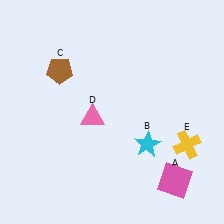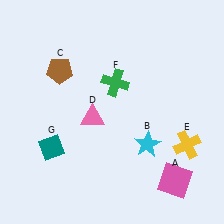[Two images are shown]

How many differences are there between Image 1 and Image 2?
There are 2 differences between the two images.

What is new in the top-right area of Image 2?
A green cross (F) was added in the top-right area of Image 2.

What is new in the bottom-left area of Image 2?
A teal diamond (G) was added in the bottom-left area of Image 2.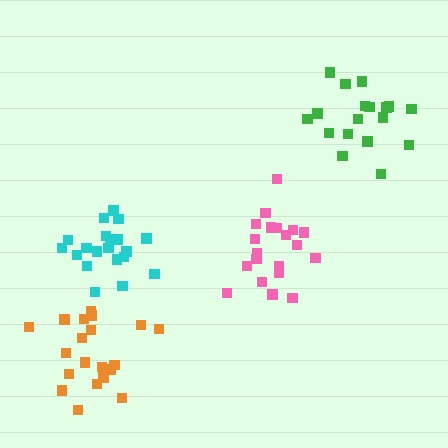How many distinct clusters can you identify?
There are 4 distinct clusters.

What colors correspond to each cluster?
The clusters are colored: cyan, orange, pink, green.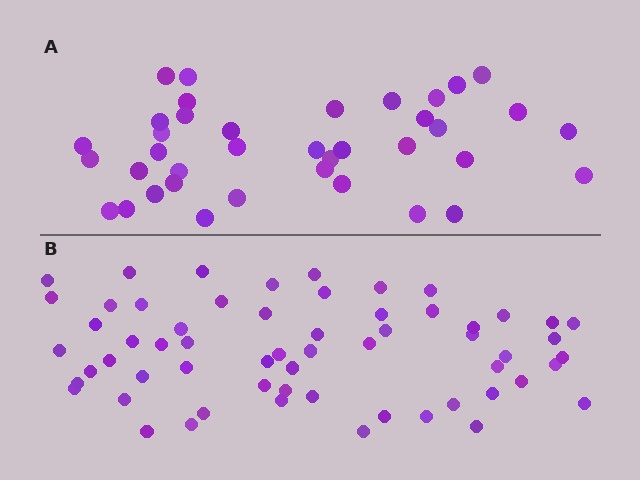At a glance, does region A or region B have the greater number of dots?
Region B (the bottom region) has more dots.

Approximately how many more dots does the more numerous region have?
Region B has approximately 20 more dots than region A.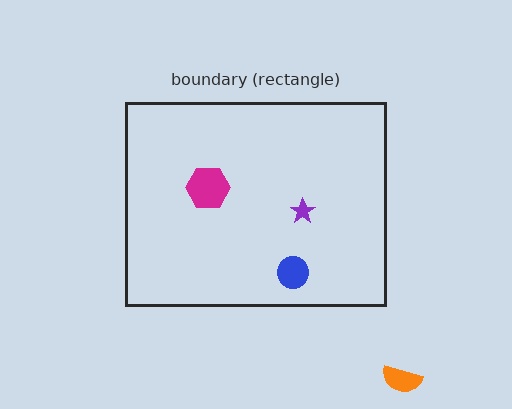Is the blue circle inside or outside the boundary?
Inside.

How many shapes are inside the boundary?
3 inside, 1 outside.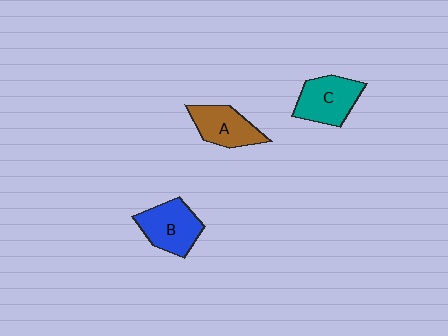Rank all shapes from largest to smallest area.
From largest to smallest: B (blue), C (teal), A (brown).